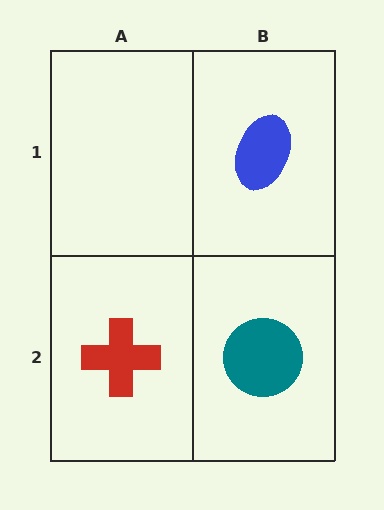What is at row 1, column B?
A blue ellipse.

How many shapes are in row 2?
2 shapes.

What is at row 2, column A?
A red cross.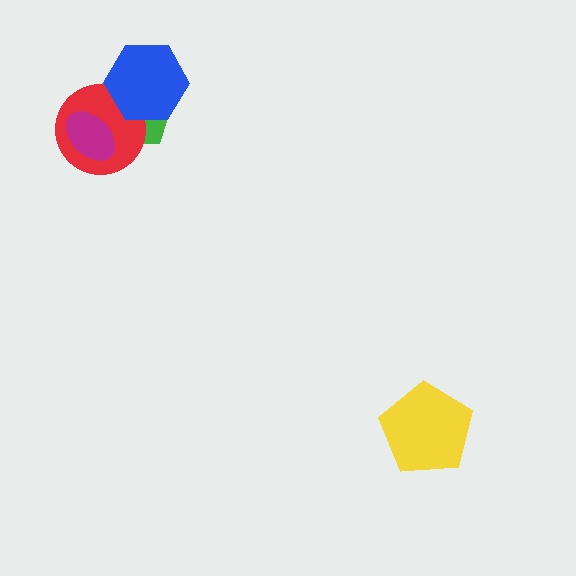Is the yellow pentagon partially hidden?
No, no other shape covers it.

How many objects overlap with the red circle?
3 objects overlap with the red circle.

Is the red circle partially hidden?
Yes, it is partially covered by another shape.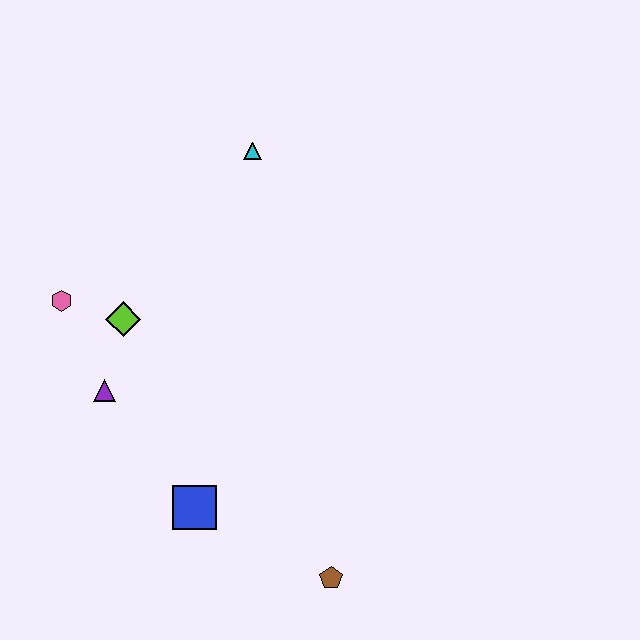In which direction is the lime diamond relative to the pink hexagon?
The lime diamond is to the right of the pink hexagon.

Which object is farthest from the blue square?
The cyan triangle is farthest from the blue square.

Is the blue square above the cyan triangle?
No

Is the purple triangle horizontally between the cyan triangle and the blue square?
No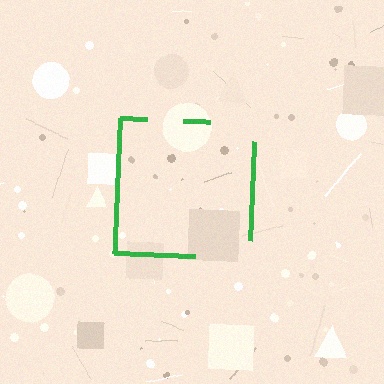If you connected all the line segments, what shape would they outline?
They would outline a square.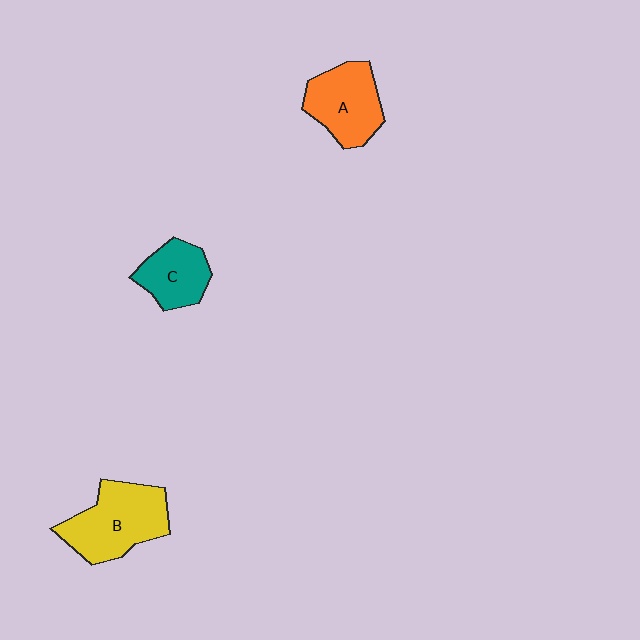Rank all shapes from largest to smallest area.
From largest to smallest: B (yellow), A (orange), C (teal).